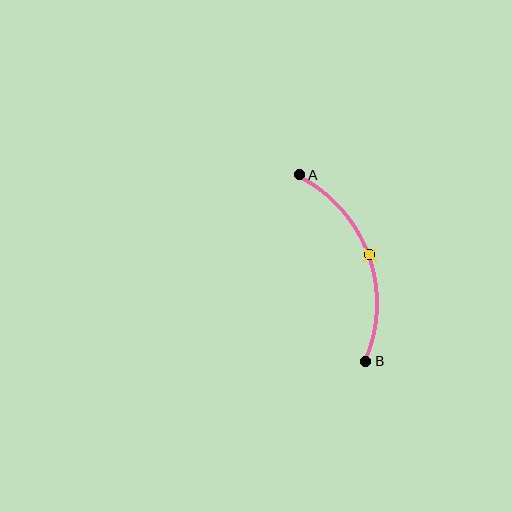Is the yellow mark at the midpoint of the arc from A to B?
Yes. The yellow mark lies on the arc at equal arc-length from both A and B — it is the arc midpoint.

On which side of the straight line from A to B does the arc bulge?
The arc bulges to the right of the straight line connecting A and B.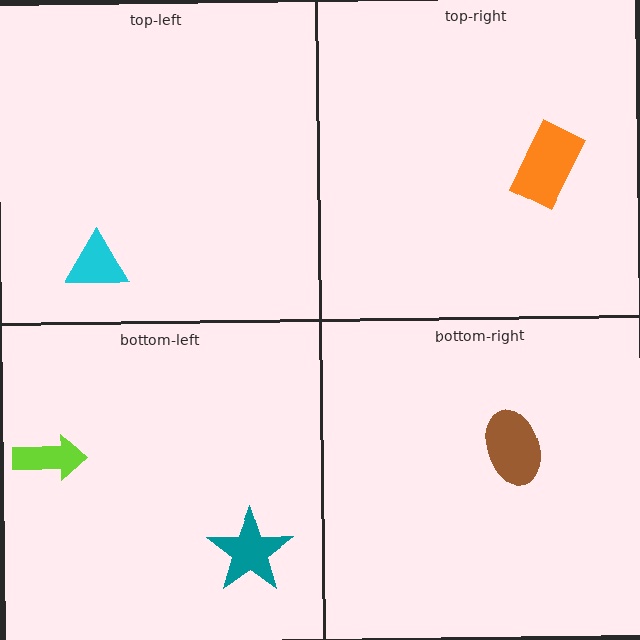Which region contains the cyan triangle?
The top-left region.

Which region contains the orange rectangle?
The top-right region.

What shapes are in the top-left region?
The cyan triangle.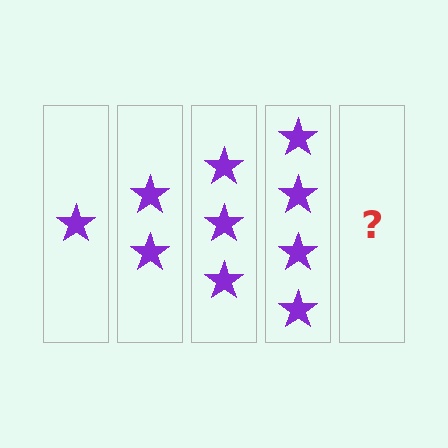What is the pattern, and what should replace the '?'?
The pattern is that each step adds one more star. The '?' should be 5 stars.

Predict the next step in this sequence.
The next step is 5 stars.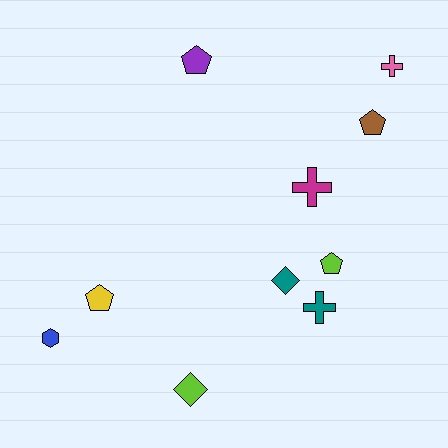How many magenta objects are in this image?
There is 1 magenta object.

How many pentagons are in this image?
There are 4 pentagons.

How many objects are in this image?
There are 10 objects.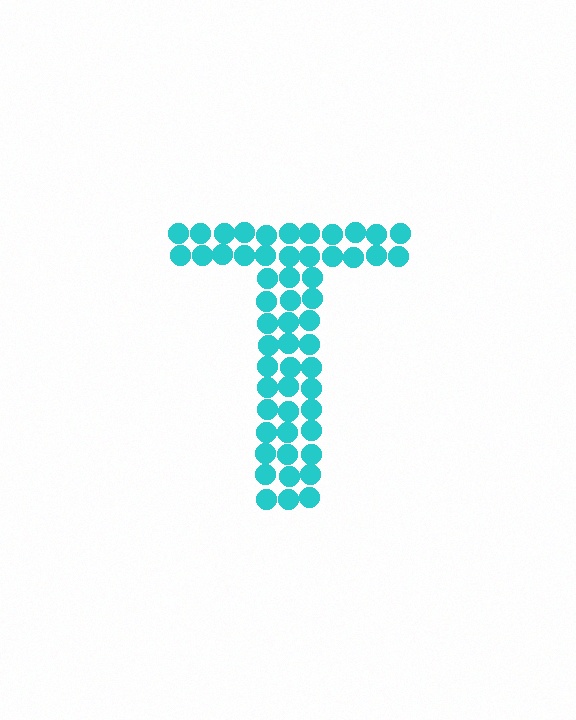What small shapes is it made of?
It is made of small circles.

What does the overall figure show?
The overall figure shows the letter T.